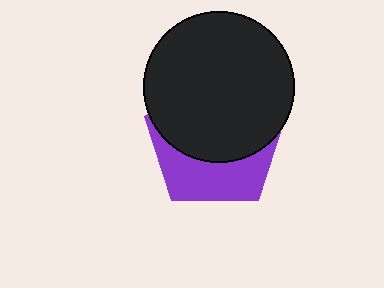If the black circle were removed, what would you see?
You would see the complete purple pentagon.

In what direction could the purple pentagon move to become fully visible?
The purple pentagon could move down. That would shift it out from behind the black circle entirely.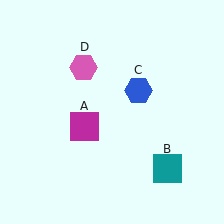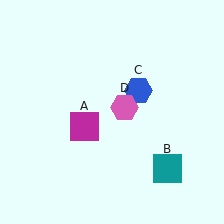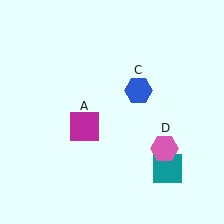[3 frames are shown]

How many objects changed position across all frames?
1 object changed position: pink hexagon (object D).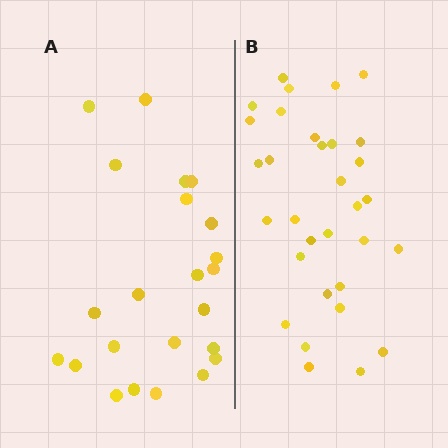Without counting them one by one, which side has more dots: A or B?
Region B (the right region) has more dots.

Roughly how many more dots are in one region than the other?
Region B has roughly 8 or so more dots than region A.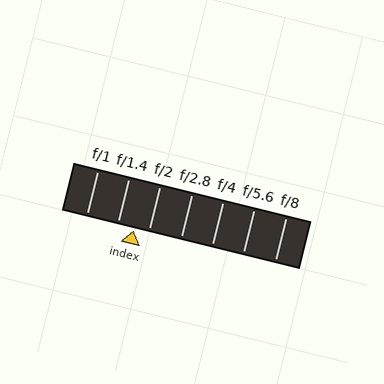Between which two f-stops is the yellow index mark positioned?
The index mark is between f/1.4 and f/2.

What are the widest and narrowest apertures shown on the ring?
The widest aperture shown is f/1 and the narrowest is f/8.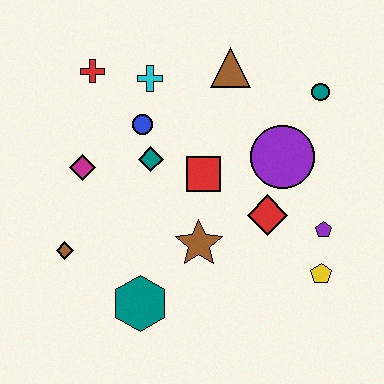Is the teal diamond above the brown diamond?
Yes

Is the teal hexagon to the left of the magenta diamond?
No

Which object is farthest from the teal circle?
The brown diamond is farthest from the teal circle.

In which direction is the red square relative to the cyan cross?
The red square is below the cyan cross.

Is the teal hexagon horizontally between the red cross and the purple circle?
Yes